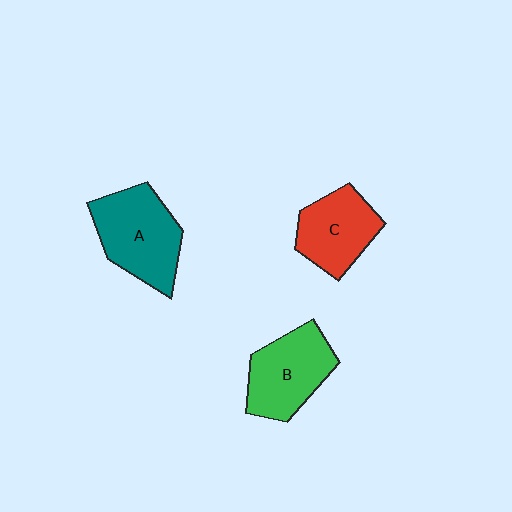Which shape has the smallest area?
Shape C (red).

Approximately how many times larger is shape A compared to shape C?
Approximately 1.3 times.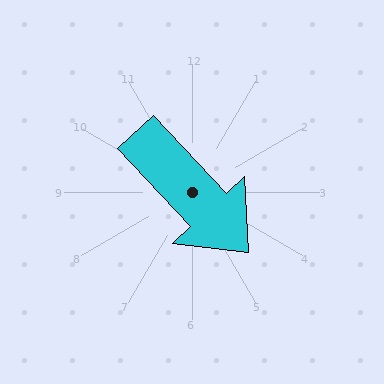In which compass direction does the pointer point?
Southeast.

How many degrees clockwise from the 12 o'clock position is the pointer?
Approximately 137 degrees.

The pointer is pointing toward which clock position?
Roughly 5 o'clock.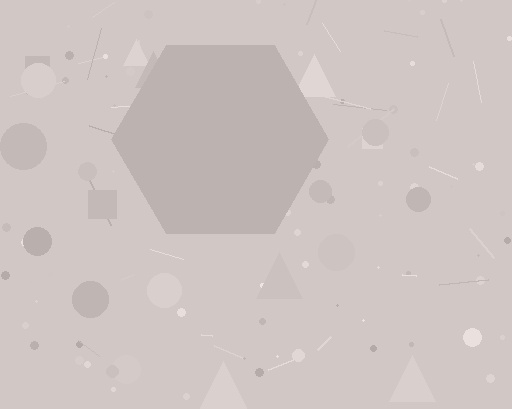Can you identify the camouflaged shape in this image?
The camouflaged shape is a hexagon.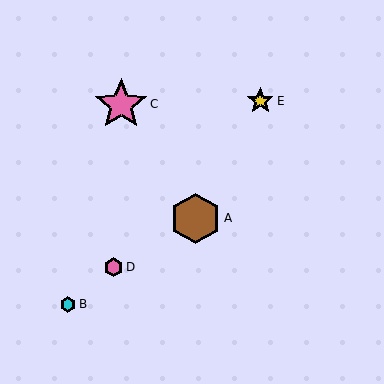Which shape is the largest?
The pink star (labeled C) is the largest.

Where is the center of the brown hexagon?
The center of the brown hexagon is at (196, 218).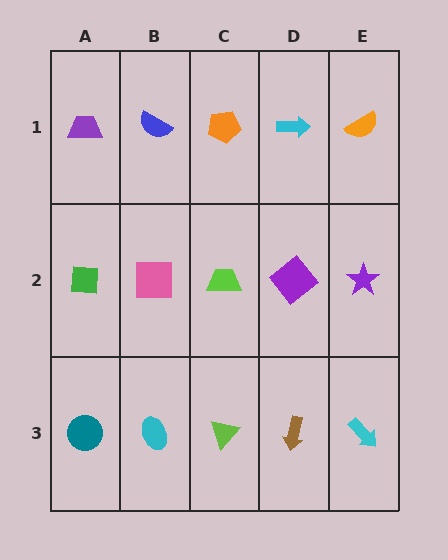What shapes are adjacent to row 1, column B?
A pink square (row 2, column B), a purple trapezoid (row 1, column A), an orange pentagon (row 1, column C).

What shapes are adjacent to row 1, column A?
A green square (row 2, column A), a blue semicircle (row 1, column B).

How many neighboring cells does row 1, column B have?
3.